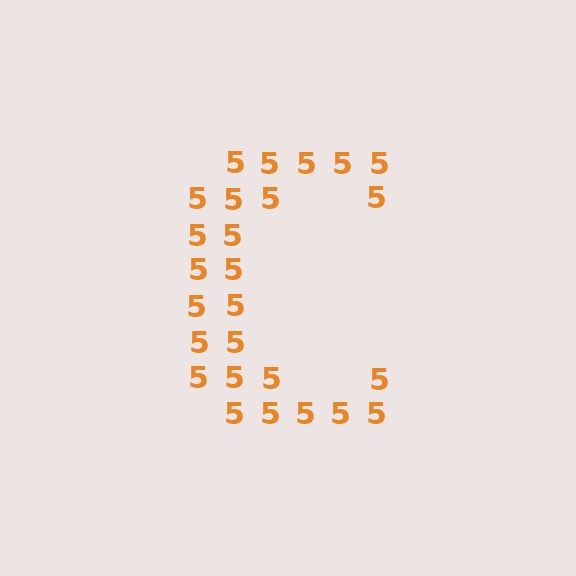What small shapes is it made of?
It is made of small digit 5's.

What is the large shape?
The large shape is the letter C.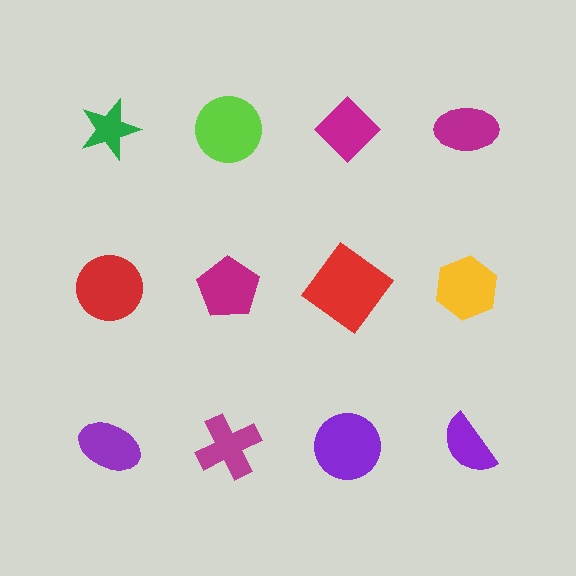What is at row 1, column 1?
A green star.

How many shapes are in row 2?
4 shapes.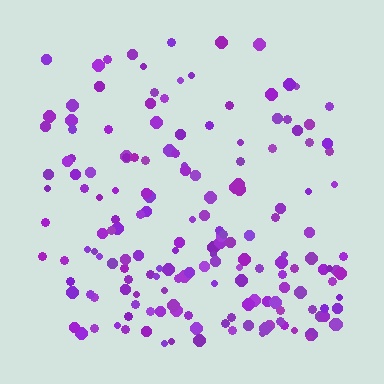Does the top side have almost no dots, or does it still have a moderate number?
Still a moderate number, just noticeably fewer than the bottom.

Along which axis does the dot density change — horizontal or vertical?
Vertical.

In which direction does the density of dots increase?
From top to bottom, with the bottom side densest.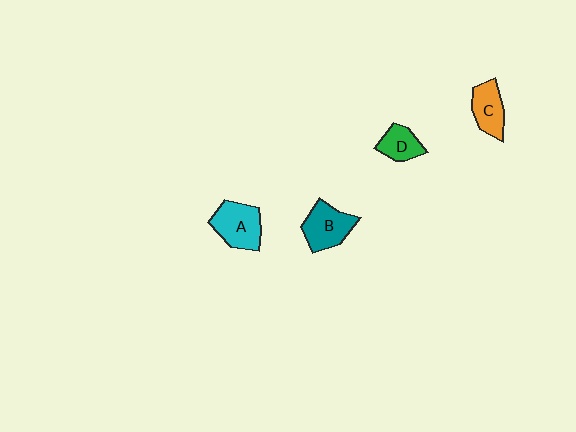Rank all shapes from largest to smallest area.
From largest to smallest: A (cyan), B (teal), C (orange), D (green).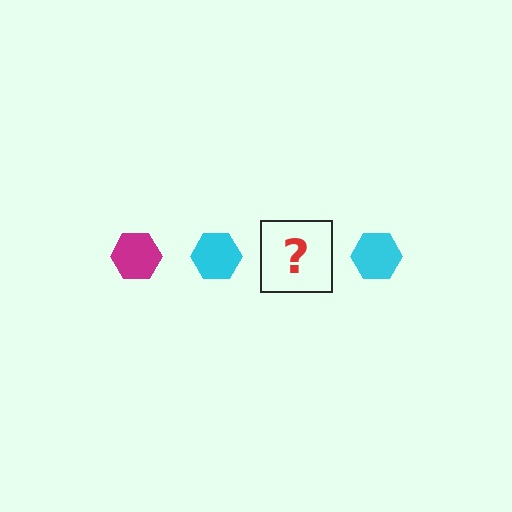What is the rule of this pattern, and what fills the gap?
The rule is that the pattern cycles through magenta, cyan hexagons. The gap should be filled with a magenta hexagon.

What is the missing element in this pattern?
The missing element is a magenta hexagon.